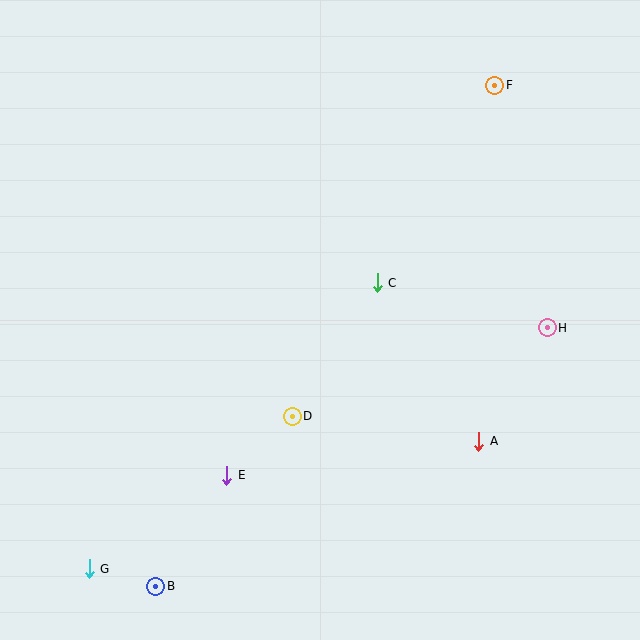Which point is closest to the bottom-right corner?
Point A is closest to the bottom-right corner.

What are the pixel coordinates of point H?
Point H is at (547, 328).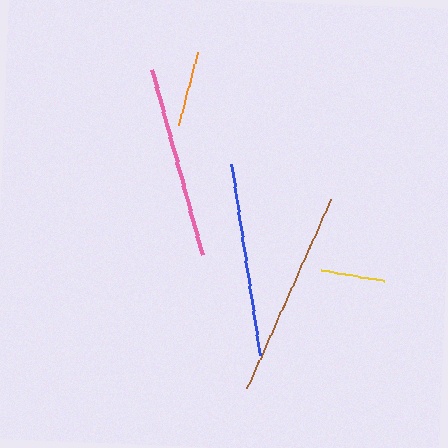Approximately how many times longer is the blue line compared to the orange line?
The blue line is approximately 2.5 times the length of the orange line.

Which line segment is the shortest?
The yellow line is the shortest at approximately 64 pixels.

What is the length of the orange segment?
The orange segment is approximately 75 pixels long.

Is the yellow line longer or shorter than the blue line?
The blue line is longer than the yellow line.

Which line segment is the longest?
The brown line is the longest at approximately 207 pixels.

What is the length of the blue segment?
The blue segment is approximately 192 pixels long.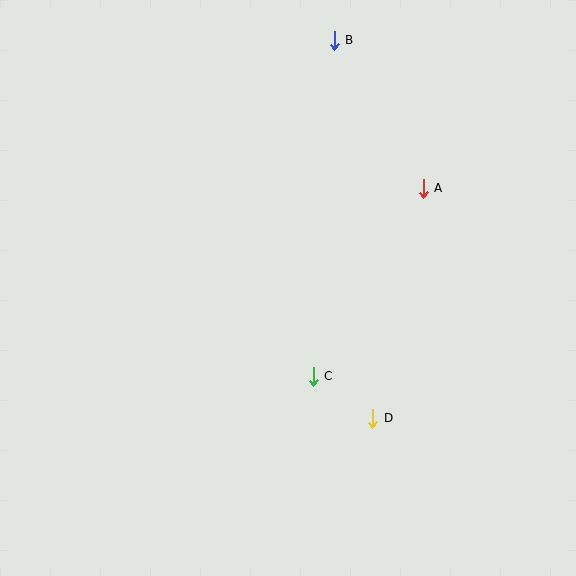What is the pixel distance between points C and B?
The distance between C and B is 337 pixels.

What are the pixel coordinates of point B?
Point B is at (334, 40).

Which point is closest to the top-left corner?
Point B is closest to the top-left corner.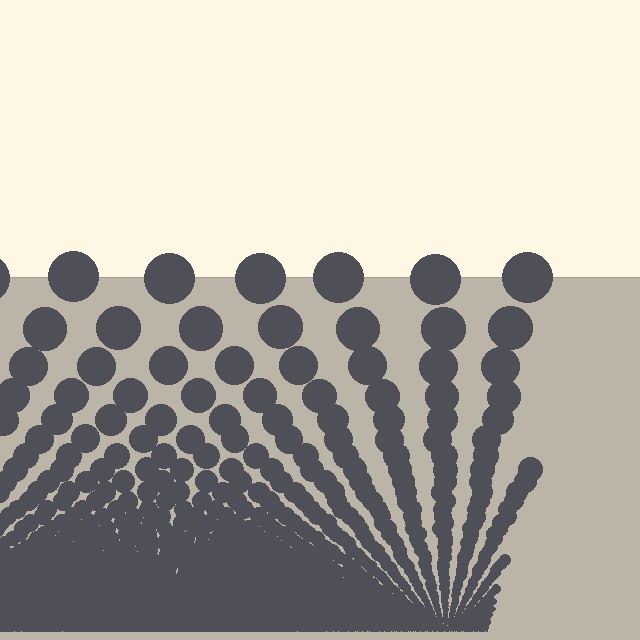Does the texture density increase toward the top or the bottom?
Density increases toward the bottom.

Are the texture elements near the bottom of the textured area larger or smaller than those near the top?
Smaller. The gradient is inverted — elements near the bottom are smaller and denser.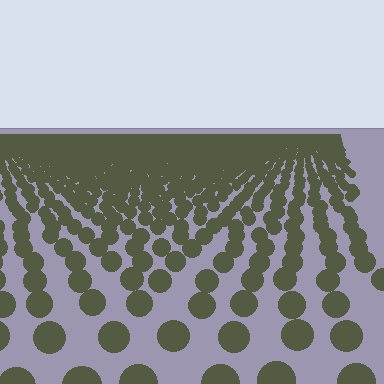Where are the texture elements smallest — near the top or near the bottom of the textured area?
Near the top.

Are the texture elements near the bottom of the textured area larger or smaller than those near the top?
Larger. Near the bottom, elements are closer to the viewer and appear at a bigger on-screen size.